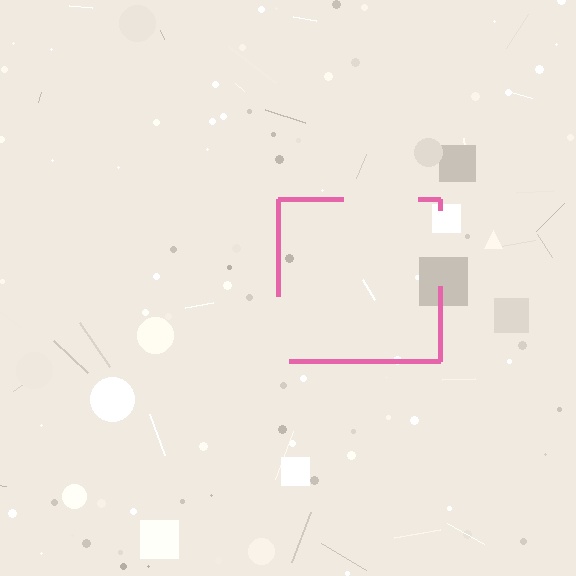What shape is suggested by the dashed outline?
The dashed outline suggests a square.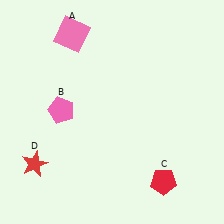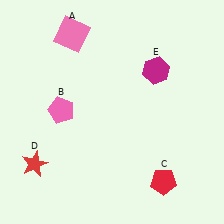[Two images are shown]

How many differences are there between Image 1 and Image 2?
There is 1 difference between the two images.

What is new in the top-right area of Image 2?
A magenta hexagon (E) was added in the top-right area of Image 2.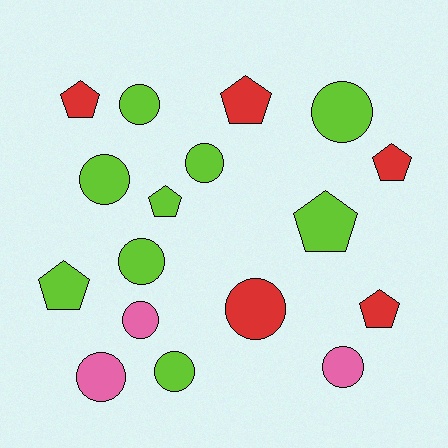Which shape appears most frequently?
Circle, with 10 objects.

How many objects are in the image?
There are 17 objects.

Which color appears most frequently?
Lime, with 9 objects.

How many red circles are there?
There is 1 red circle.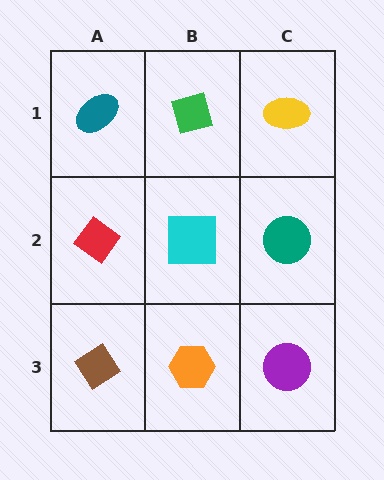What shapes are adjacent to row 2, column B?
A green diamond (row 1, column B), an orange hexagon (row 3, column B), a red diamond (row 2, column A), a teal circle (row 2, column C).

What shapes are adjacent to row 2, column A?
A teal ellipse (row 1, column A), a brown diamond (row 3, column A), a cyan square (row 2, column B).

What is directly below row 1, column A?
A red diamond.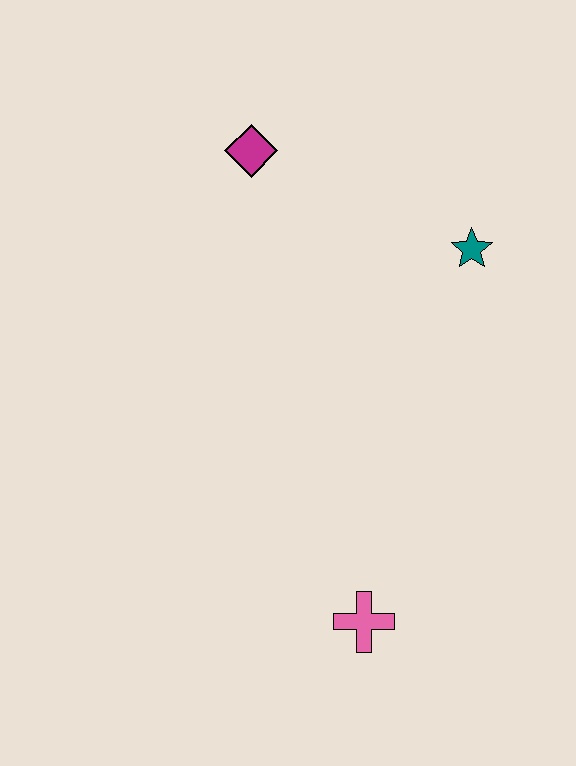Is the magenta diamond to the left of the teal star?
Yes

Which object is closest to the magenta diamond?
The teal star is closest to the magenta diamond.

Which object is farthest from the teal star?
The pink cross is farthest from the teal star.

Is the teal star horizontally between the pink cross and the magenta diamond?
No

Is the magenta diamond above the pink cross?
Yes